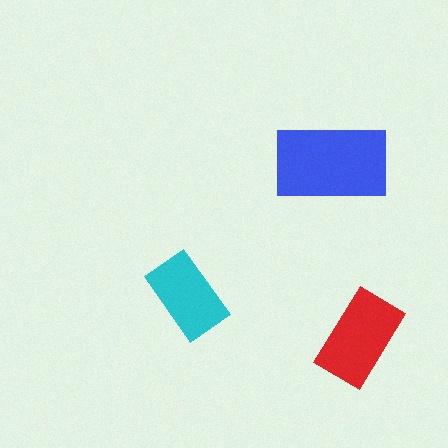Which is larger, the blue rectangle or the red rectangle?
The blue one.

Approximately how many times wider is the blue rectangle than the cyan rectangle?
About 1.5 times wider.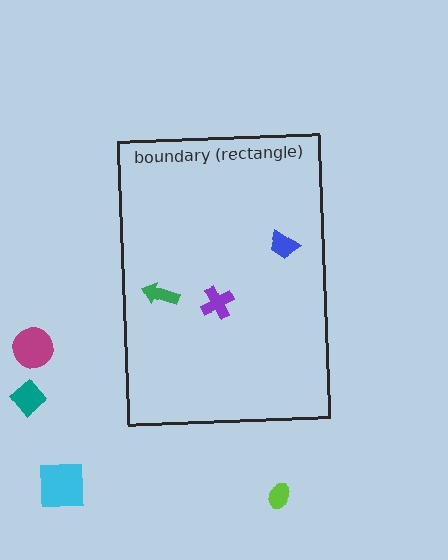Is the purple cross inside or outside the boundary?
Inside.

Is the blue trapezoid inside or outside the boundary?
Inside.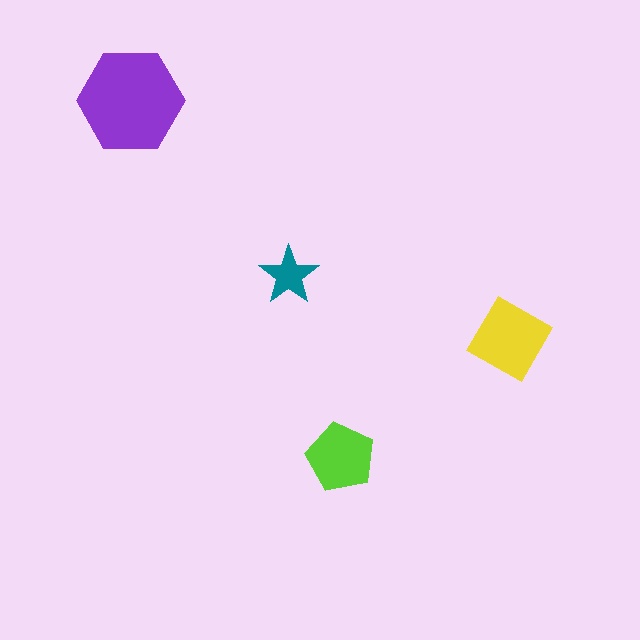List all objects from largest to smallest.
The purple hexagon, the yellow diamond, the lime pentagon, the teal star.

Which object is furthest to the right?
The yellow diamond is rightmost.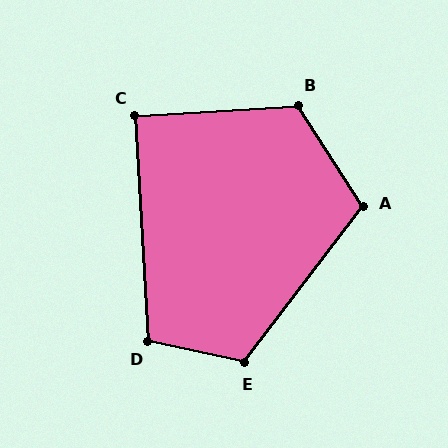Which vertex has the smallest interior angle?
C, at approximately 90 degrees.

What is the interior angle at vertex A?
Approximately 110 degrees (obtuse).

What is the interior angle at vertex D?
Approximately 106 degrees (obtuse).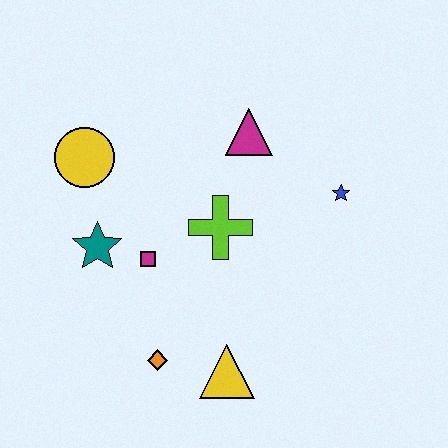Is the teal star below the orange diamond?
No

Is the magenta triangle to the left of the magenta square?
No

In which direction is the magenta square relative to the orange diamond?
The magenta square is above the orange diamond.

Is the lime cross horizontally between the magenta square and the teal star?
No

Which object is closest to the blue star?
The magenta triangle is closest to the blue star.